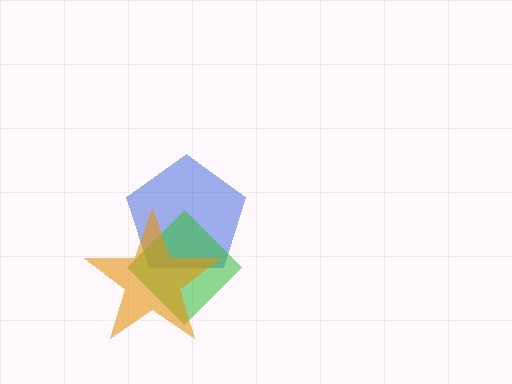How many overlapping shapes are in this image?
There are 3 overlapping shapes in the image.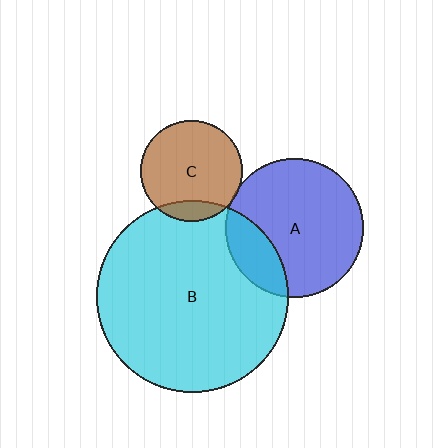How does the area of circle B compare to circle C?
Approximately 3.6 times.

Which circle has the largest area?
Circle B (cyan).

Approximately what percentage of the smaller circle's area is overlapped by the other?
Approximately 20%.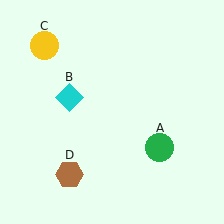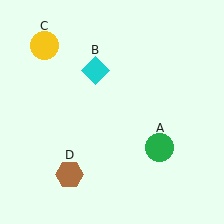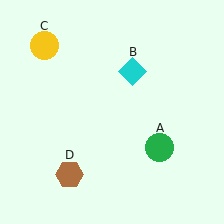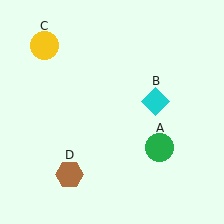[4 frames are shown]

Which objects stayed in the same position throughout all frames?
Green circle (object A) and yellow circle (object C) and brown hexagon (object D) remained stationary.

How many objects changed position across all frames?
1 object changed position: cyan diamond (object B).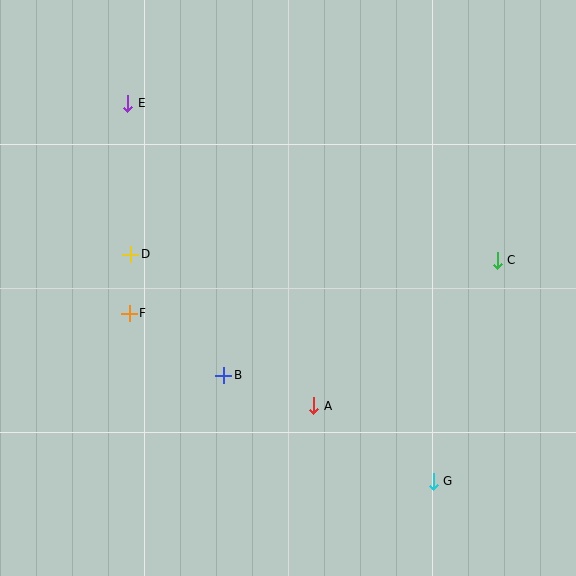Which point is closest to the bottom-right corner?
Point G is closest to the bottom-right corner.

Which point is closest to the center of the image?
Point B at (224, 375) is closest to the center.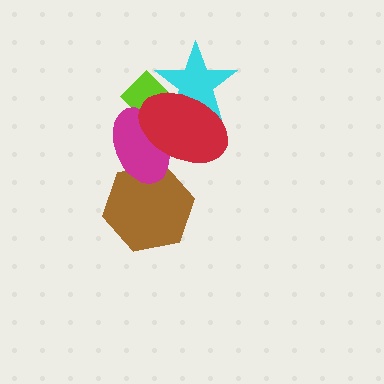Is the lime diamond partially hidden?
Yes, it is partially covered by another shape.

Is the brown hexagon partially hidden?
Yes, it is partially covered by another shape.